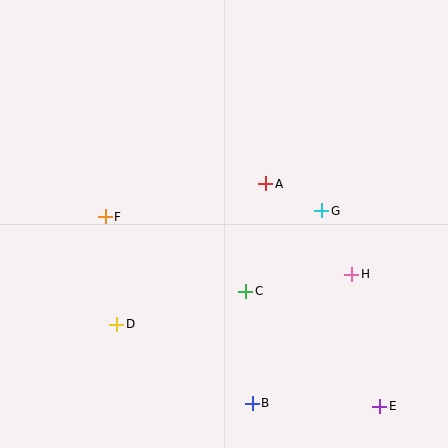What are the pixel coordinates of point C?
Point C is at (246, 291).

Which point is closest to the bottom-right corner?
Point E is closest to the bottom-right corner.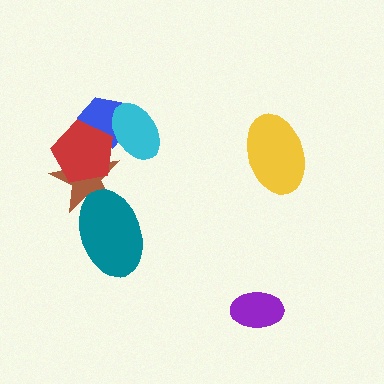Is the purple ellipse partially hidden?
No, no other shape covers it.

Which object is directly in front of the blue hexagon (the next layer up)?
The cyan ellipse is directly in front of the blue hexagon.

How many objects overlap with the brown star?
2 objects overlap with the brown star.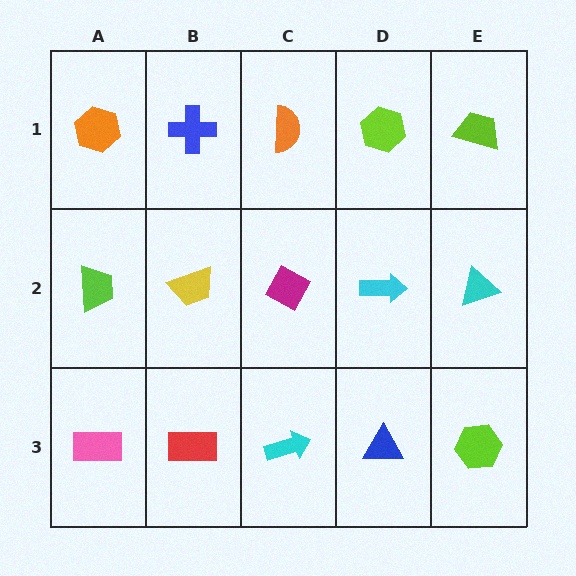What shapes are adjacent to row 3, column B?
A yellow trapezoid (row 2, column B), a pink rectangle (row 3, column A), a cyan arrow (row 3, column C).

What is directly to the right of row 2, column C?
A cyan arrow.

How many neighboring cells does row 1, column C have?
3.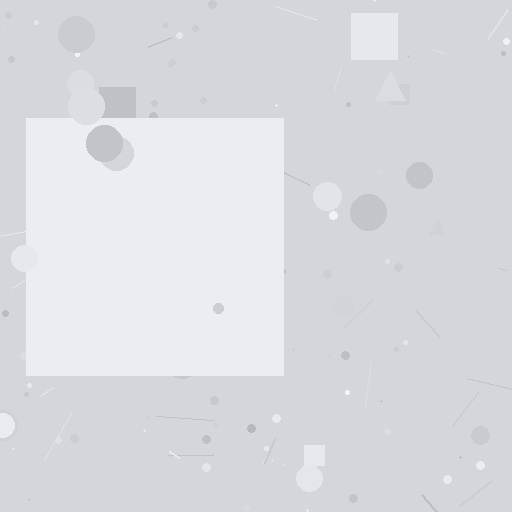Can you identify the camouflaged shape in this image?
The camouflaged shape is a square.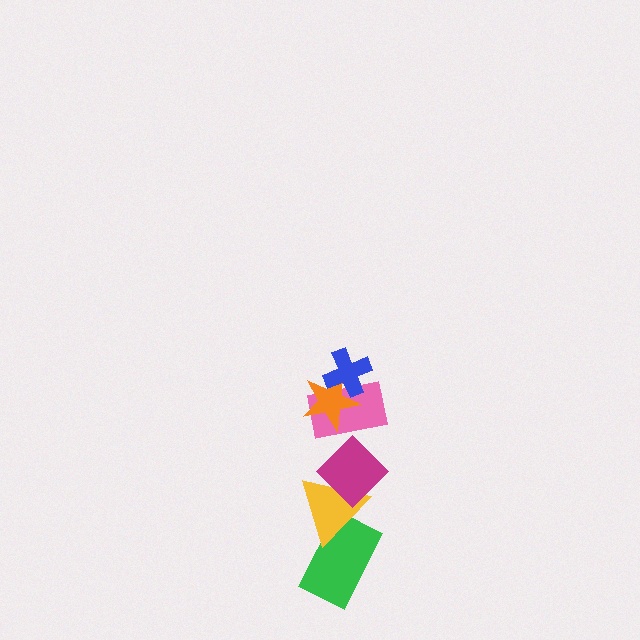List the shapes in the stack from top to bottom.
From top to bottom: the blue cross, the orange star, the pink rectangle, the magenta diamond, the yellow triangle, the green rectangle.